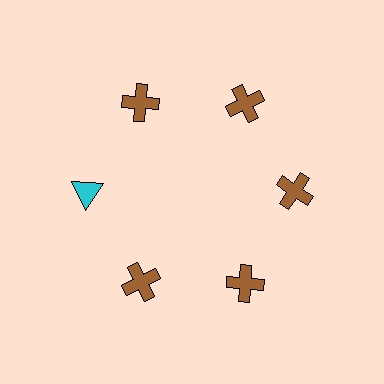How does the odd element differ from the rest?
It differs in both color (cyan instead of brown) and shape (triangle instead of cross).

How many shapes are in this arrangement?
There are 6 shapes arranged in a ring pattern.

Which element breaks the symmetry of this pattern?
The cyan triangle at roughly the 9 o'clock position breaks the symmetry. All other shapes are brown crosses.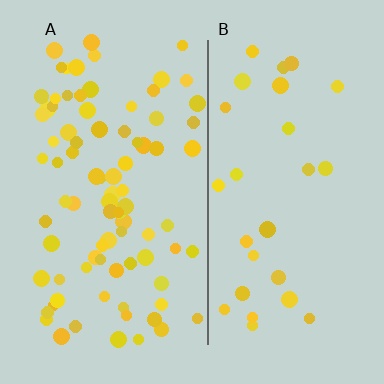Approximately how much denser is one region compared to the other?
Approximately 3.0× — region A over region B.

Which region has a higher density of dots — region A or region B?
A (the left).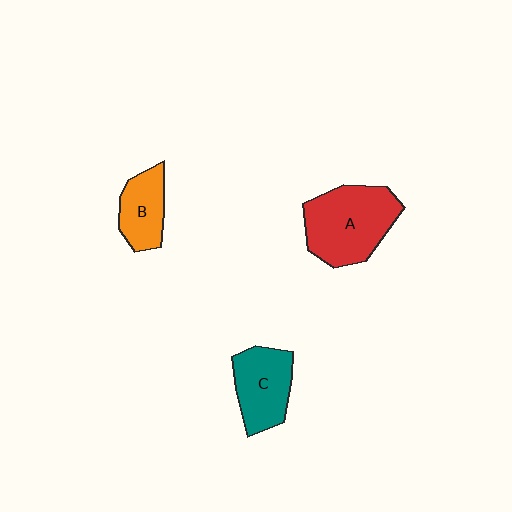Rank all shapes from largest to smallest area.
From largest to smallest: A (red), C (teal), B (orange).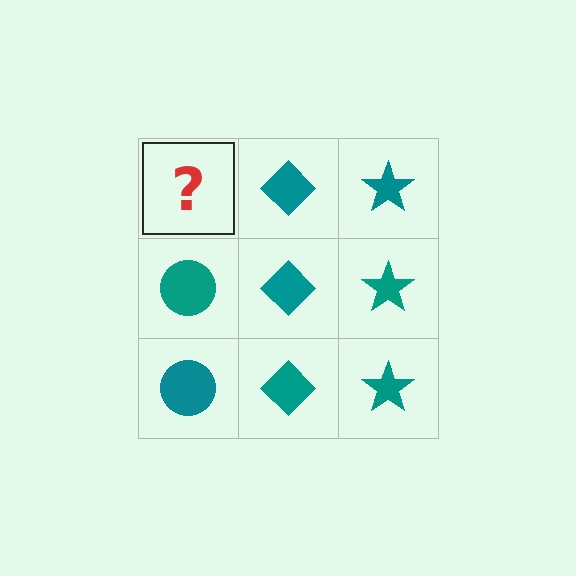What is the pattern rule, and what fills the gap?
The rule is that each column has a consistent shape. The gap should be filled with a teal circle.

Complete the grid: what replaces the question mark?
The question mark should be replaced with a teal circle.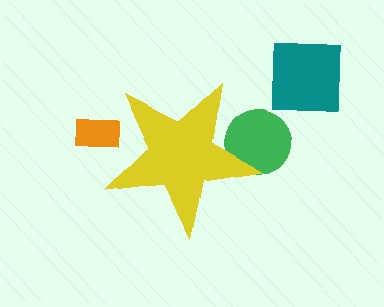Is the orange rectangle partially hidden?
Yes, the orange rectangle is partially hidden behind the yellow star.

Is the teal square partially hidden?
No, the teal square is fully visible.